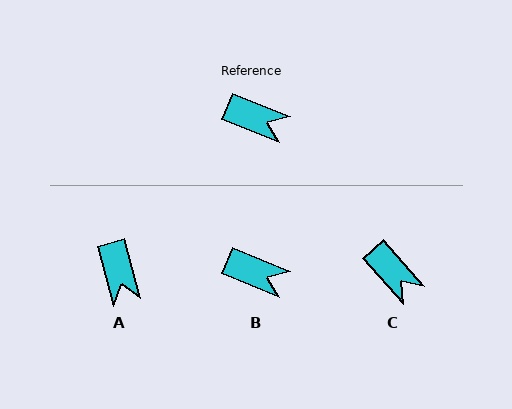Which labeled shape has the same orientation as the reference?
B.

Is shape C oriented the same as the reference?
No, it is off by about 26 degrees.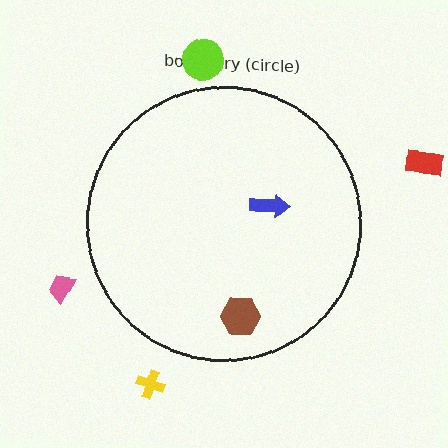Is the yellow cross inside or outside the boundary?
Outside.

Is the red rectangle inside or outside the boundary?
Outside.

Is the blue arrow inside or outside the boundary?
Inside.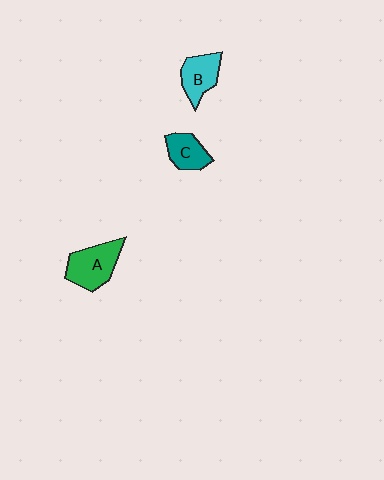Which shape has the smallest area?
Shape C (teal).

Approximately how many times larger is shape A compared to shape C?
Approximately 1.5 times.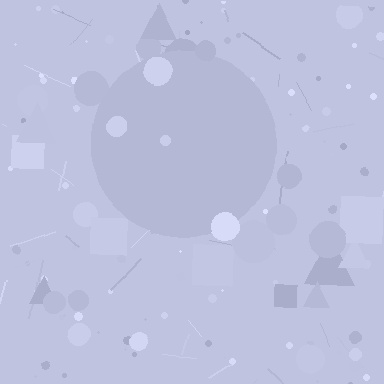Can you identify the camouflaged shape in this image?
The camouflaged shape is a circle.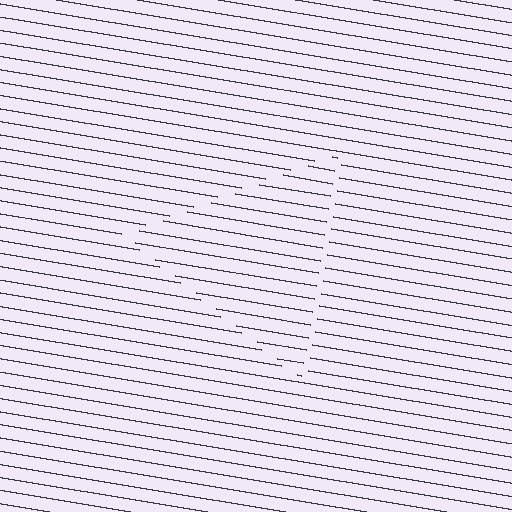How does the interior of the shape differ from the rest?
The interior of the shape contains the same grating, shifted by half a period — the contour is defined by the phase discontinuity where line-ends from the inner and outer gratings abut.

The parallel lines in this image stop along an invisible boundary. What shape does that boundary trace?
An illusory triangle. The interior of the shape contains the same grating, shifted by half a period — the contour is defined by the phase discontinuity where line-ends from the inner and outer gratings abut.